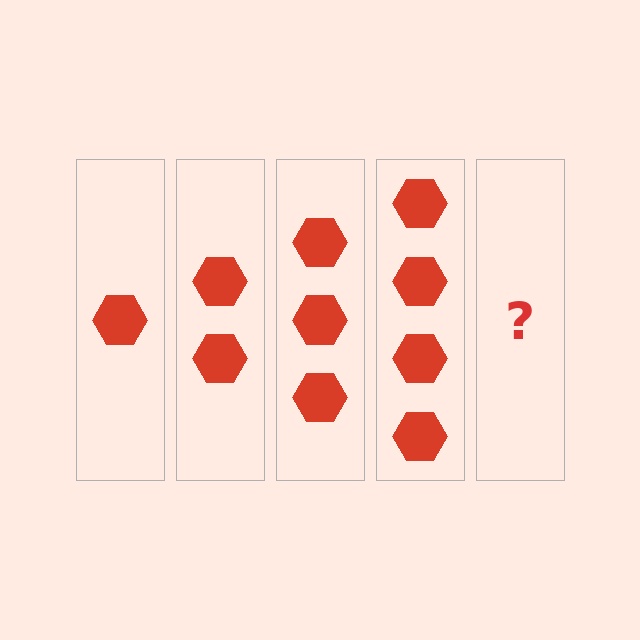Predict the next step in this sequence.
The next step is 5 hexagons.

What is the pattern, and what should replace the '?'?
The pattern is that each step adds one more hexagon. The '?' should be 5 hexagons.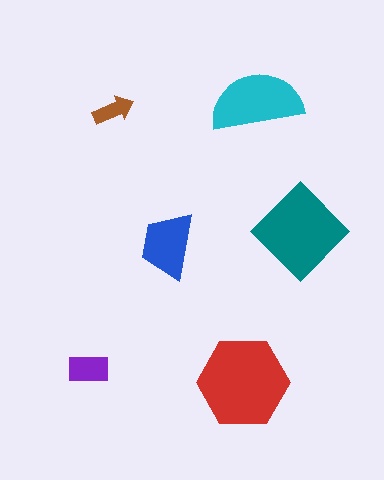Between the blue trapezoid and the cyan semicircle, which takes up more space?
The cyan semicircle.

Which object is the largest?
The red hexagon.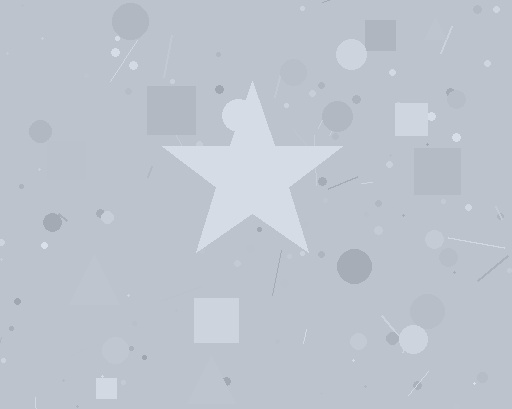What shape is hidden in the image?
A star is hidden in the image.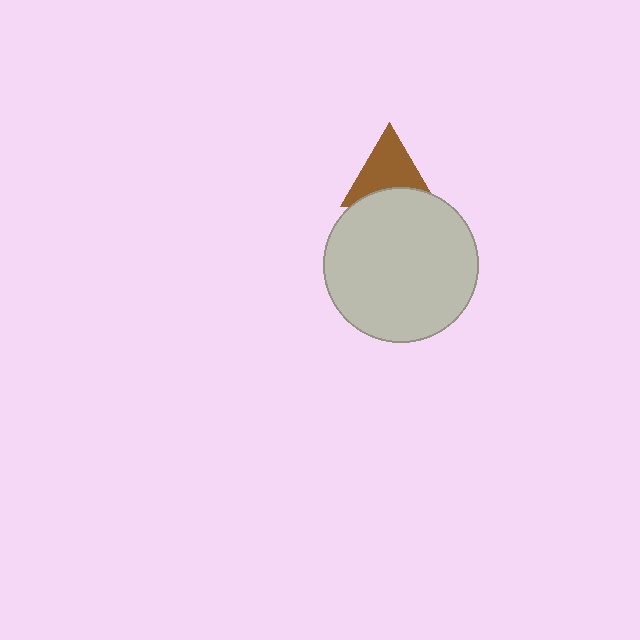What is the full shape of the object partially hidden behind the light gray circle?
The partially hidden object is a brown triangle.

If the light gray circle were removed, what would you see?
You would see the complete brown triangle.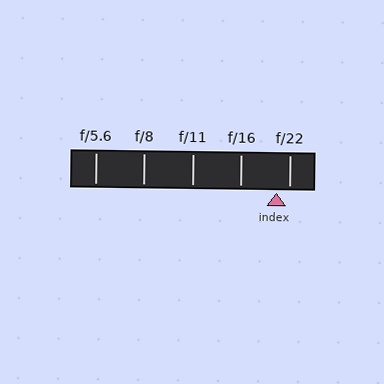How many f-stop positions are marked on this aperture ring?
There are 5 f-stop positions marked.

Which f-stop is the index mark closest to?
The index mark is closest to f/22.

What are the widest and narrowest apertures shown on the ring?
The widest aperture shown is f/5.6 and the narrowest is f/22.